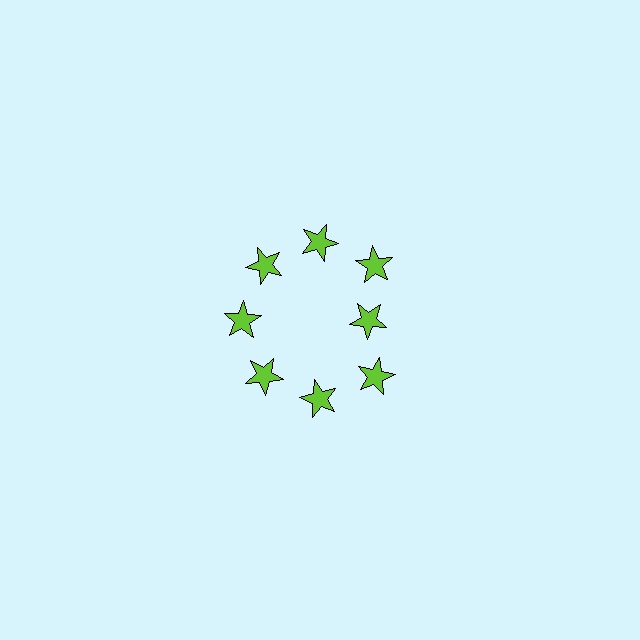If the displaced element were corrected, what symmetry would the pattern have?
It would have 8-fold rotational symmetry — the pattern would map onto itself every 45 degrees.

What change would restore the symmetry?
The symmetry would be restored by moving it outward, back onto the ring so that all 8 stars sit at equal angles and equal distance from the center.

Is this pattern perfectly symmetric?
No. The 8 lime stars are arranged in a ring, but one element near the 3 o'clock position is pulled inward toward the center, breaking the 8-fold rotational symmetry.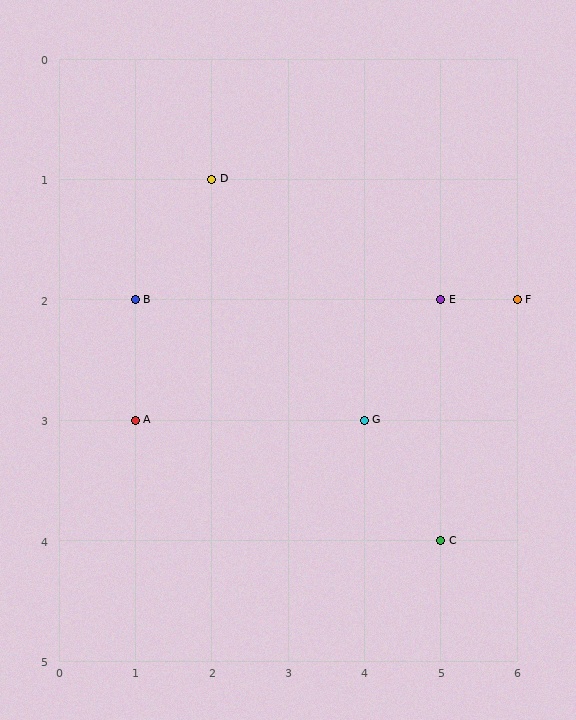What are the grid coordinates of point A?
Point A is at grid coordinates (1, 3).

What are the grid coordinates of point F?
Point F is at grid coordinates (6, 2).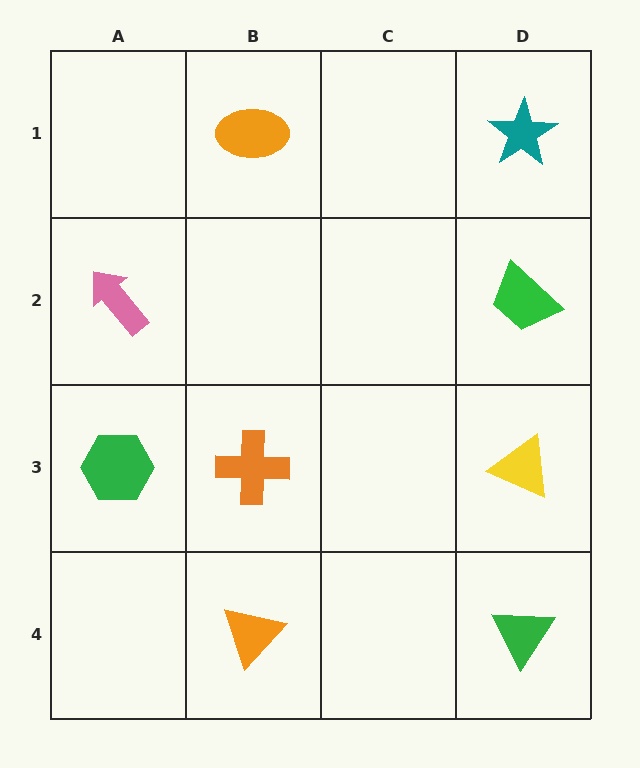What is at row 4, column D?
A green triangle.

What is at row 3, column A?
A green hexagon.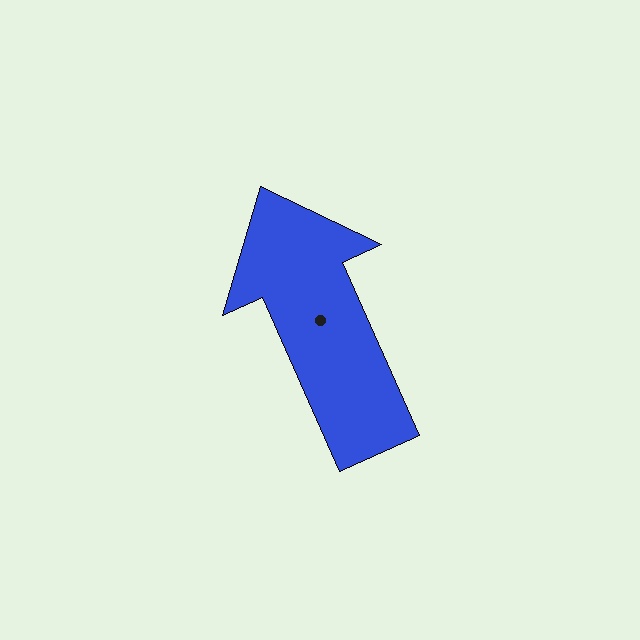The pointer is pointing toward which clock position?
Roughly 11 o'clock.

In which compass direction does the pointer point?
Northwest.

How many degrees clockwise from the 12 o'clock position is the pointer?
Approximately 336 degrees.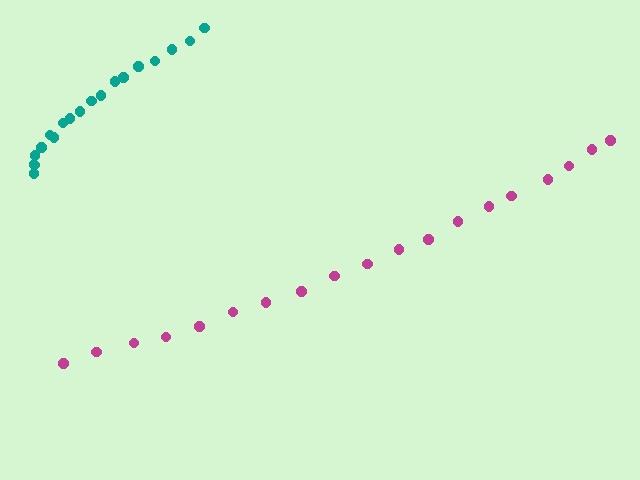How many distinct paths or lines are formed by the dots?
There are 2 distinct paths.